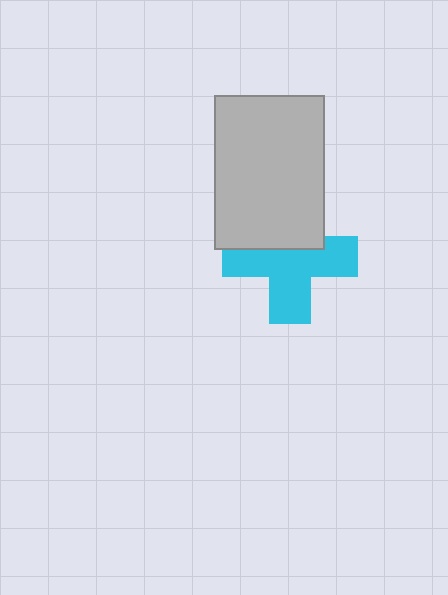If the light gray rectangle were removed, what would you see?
You would see the complete cyan cross.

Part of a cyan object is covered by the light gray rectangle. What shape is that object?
It is a cross.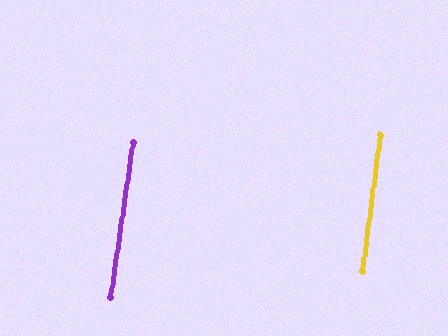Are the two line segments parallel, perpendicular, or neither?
Parallel — their directions differ by only 1.0°.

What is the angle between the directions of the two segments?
Approximately 1 degree.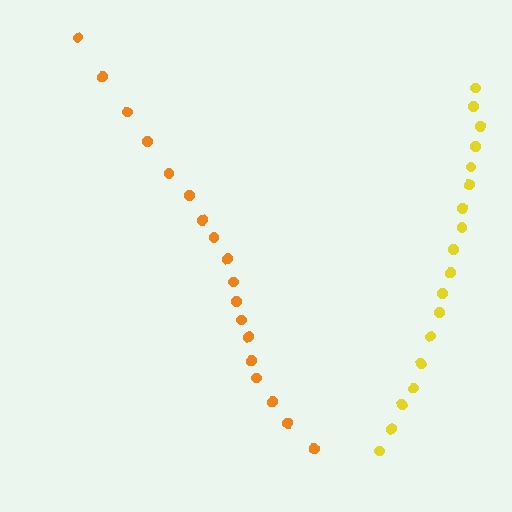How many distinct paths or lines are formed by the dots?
There are 2 distinct paths.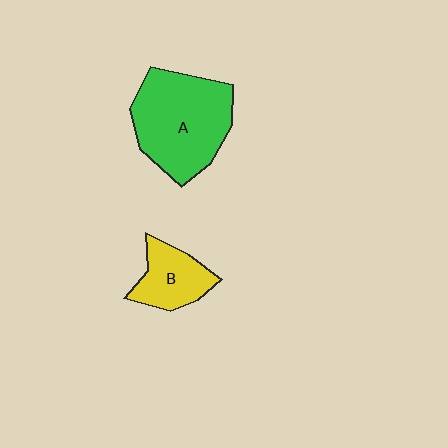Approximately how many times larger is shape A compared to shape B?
Approximately 2.1 times.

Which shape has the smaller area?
Shape B (yellow).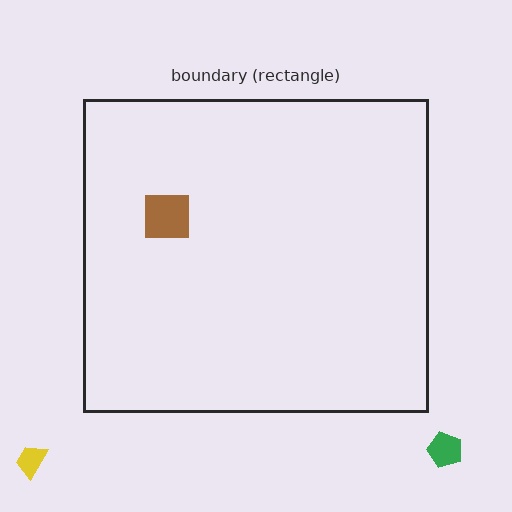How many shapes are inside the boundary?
1 inside, 2 outside.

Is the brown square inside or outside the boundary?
Inside.